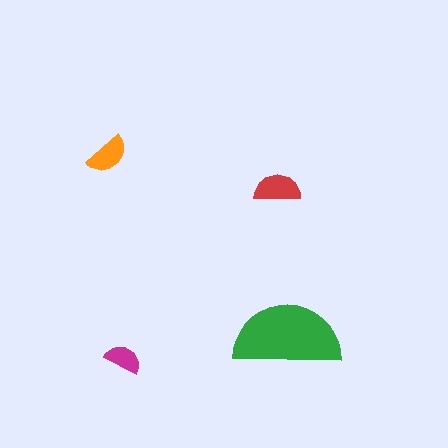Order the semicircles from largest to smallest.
the green one, the red one, the orange one, the magenta one.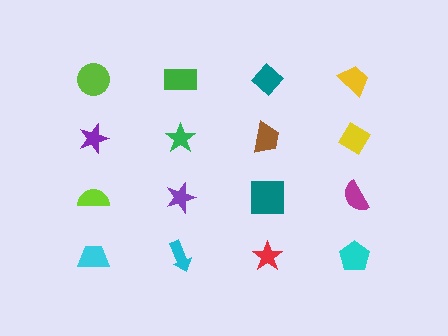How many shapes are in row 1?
4 shapes.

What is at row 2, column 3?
A brown trapezoid.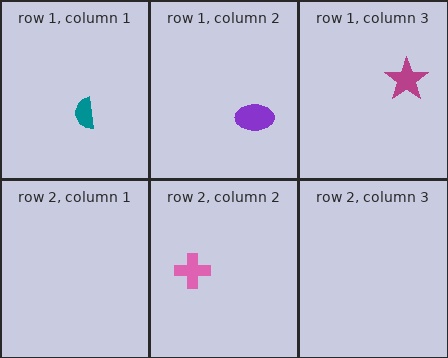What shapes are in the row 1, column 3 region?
The magenta star.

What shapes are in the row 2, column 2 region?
The pink cross.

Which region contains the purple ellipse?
The row 1, column 2 region.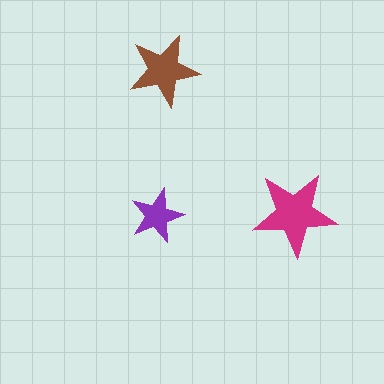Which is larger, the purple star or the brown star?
The brown one.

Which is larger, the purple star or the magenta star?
The magenta one.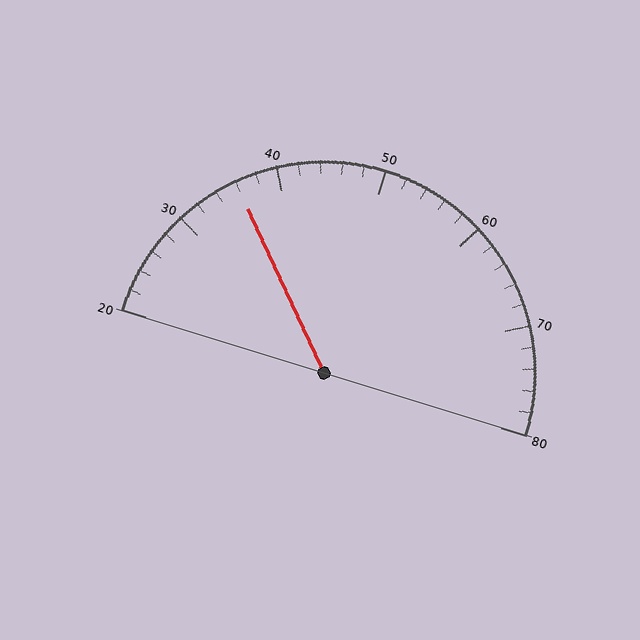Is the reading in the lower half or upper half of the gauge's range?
The reading is in the lower half of the range (20 to 80).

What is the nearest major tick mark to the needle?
The nearest major tick mark is 40.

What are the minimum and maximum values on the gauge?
The gauge ranges from 20 to 80.